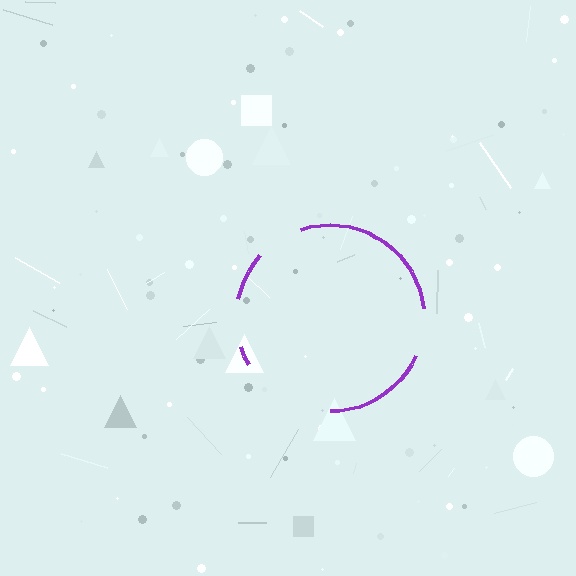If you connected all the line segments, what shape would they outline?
They would outline a circle.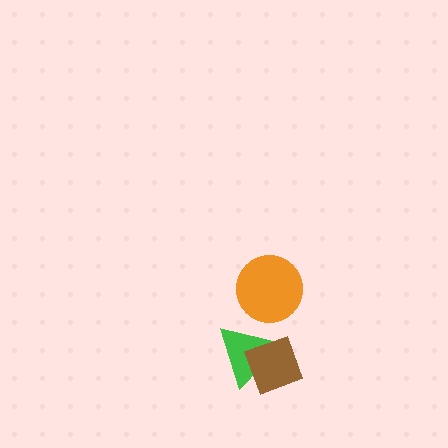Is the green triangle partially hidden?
Yes, it is partially covered by another shape.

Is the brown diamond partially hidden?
No, no other shape covers it.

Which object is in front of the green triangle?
The brown diamond is in front of the green triangle.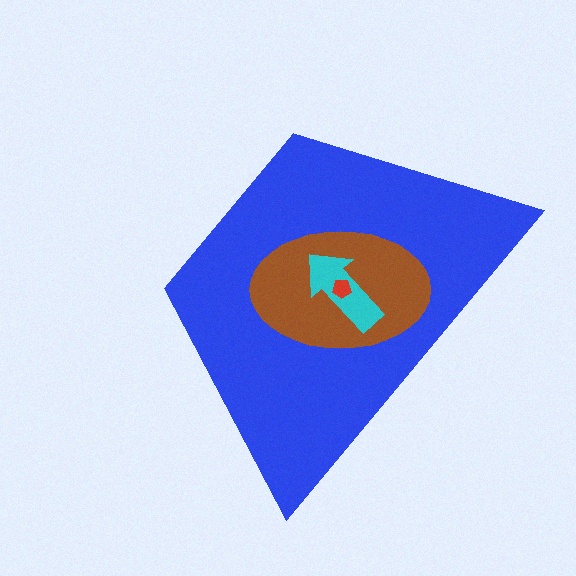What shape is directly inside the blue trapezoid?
The brown ellipse.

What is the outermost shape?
The blue trapezoid.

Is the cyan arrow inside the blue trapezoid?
Yes.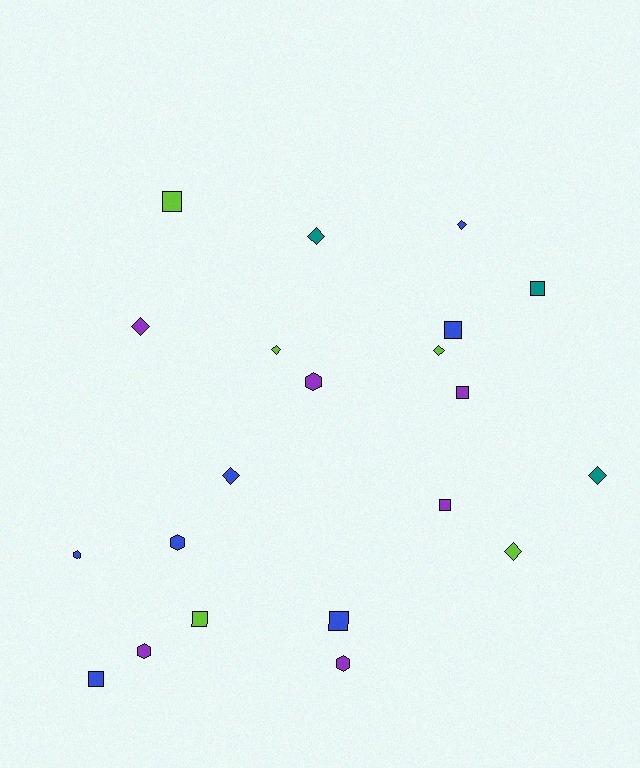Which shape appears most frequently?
Diamond, with 8 objects.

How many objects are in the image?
There are 21 objects.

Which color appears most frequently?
Blue, with 7 objects.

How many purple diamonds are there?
There is 1 purple diamond.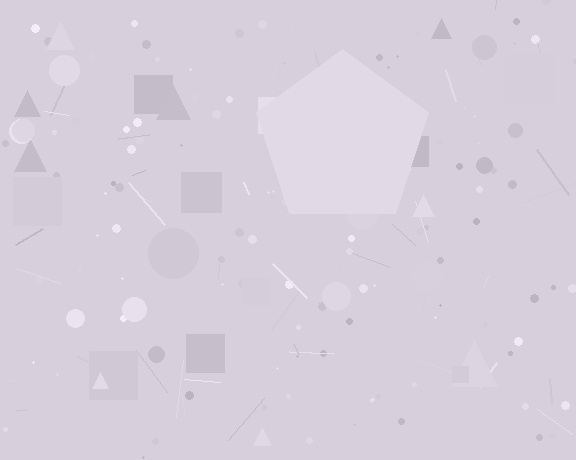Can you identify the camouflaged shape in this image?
The camouflaged shape is a pentagon.